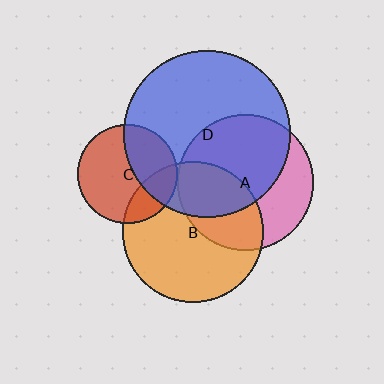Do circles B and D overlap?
Yes.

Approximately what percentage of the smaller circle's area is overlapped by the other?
Approximately 30%.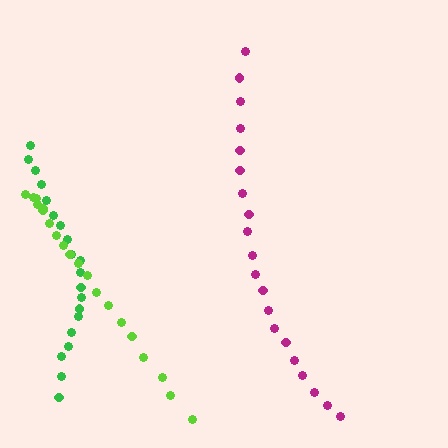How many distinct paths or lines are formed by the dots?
There are 3 distinct paths.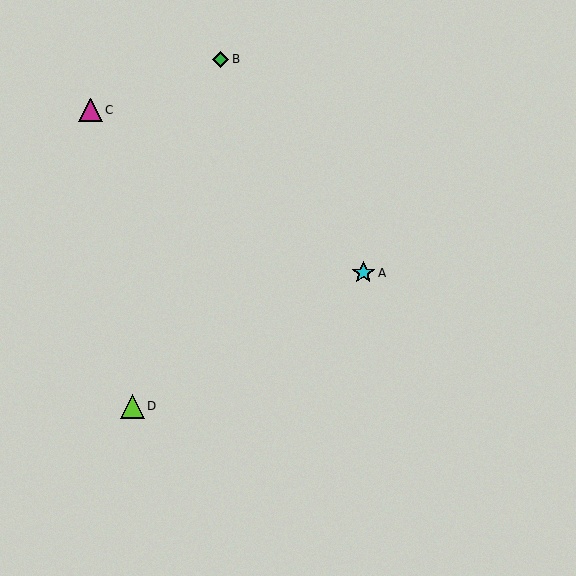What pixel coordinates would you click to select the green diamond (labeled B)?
Click at (221, 59) to select the green diamond B.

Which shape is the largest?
The magenta triangle (labeled C) is the largest.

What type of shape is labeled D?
Shape D is a lime triangle.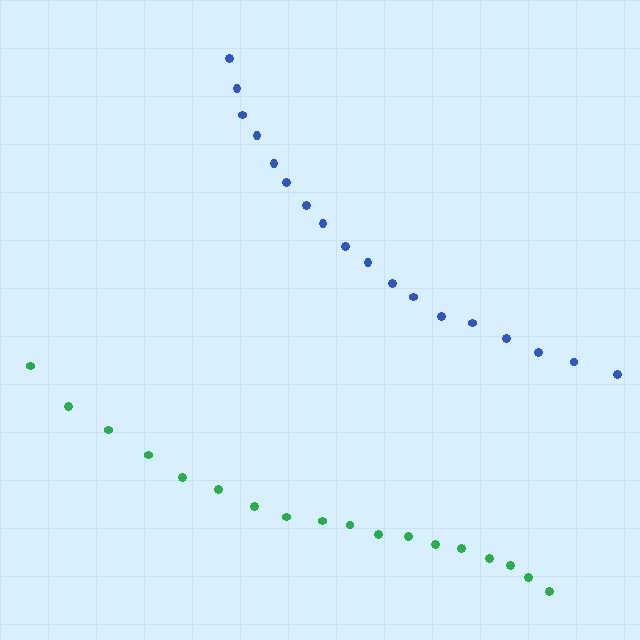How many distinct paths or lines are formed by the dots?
There are 2 distinct paths.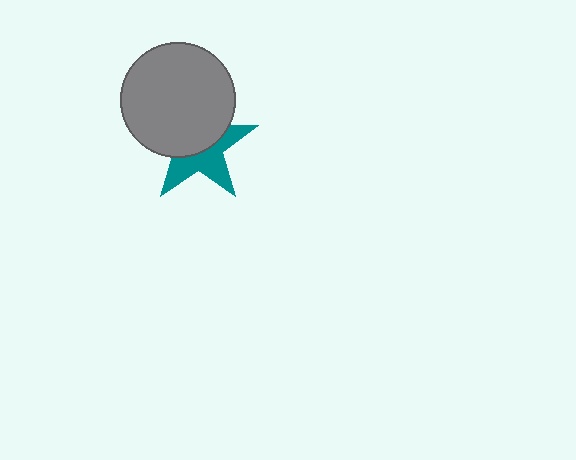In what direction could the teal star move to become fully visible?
The teal star could move down. That would shift it out from behind the gray circle entirely.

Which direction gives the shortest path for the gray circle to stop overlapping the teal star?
Moving up gives the shortest separation.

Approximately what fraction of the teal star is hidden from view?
Roughly 53% of the teal star is hidden behind the gray circle.